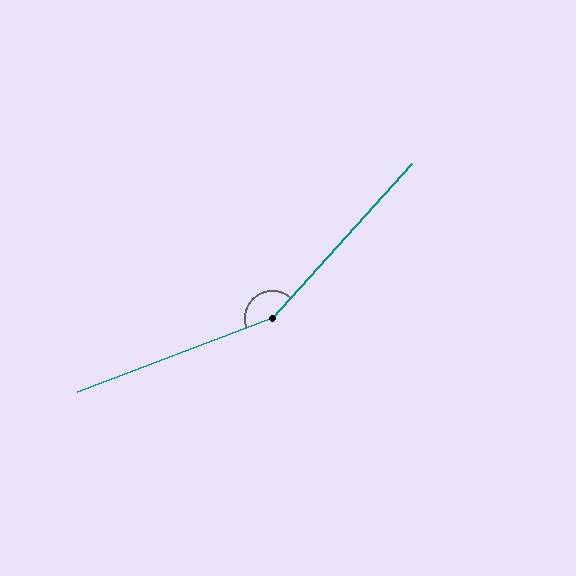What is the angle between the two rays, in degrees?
Approximately 153 degrees.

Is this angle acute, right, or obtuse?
It is obtuse.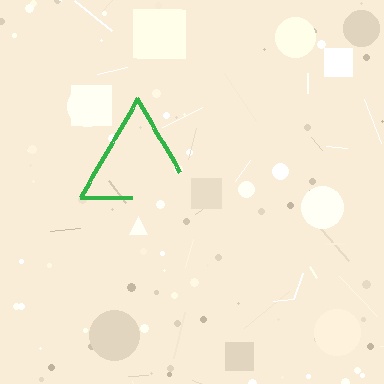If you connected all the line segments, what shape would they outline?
They would outline a triangle.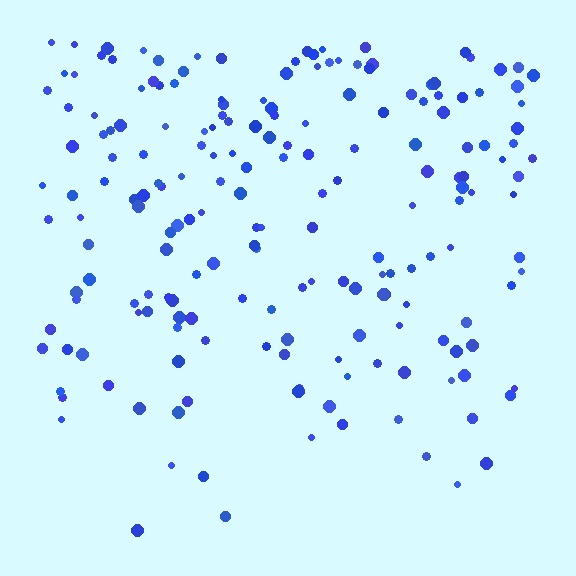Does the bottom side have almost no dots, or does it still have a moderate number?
Still a moderate number, just noticeably fewer than the top.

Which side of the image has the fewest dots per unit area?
The bottom.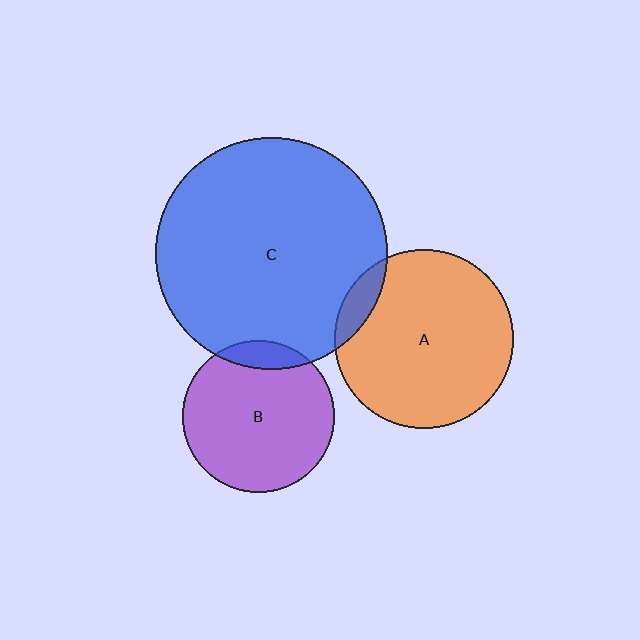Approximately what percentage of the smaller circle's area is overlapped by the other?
Approximately 10%.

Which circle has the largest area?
Circle C (blue).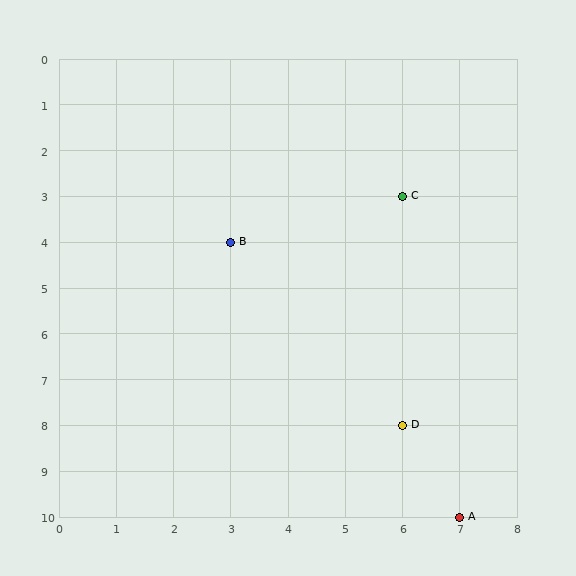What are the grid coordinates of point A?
Point A is at grid coordinates (7, 10).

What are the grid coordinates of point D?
Point D is at grid coordinates (6, 8).